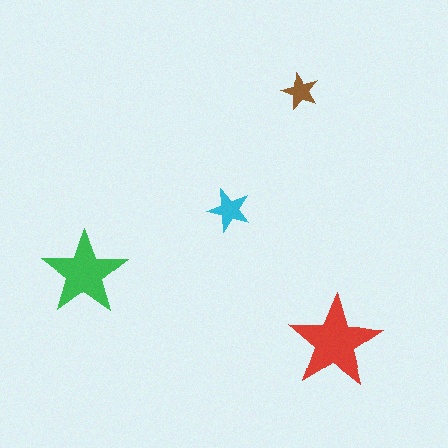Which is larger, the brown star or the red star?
The red one.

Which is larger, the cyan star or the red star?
The red one.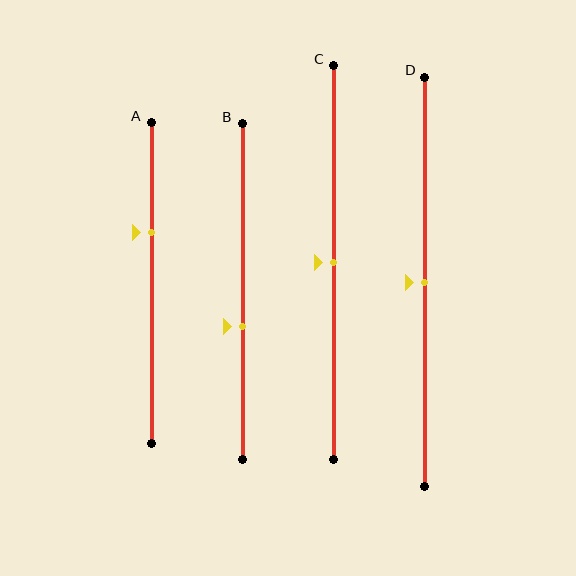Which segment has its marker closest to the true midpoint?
Segment C has its marker closest to the true midpoint.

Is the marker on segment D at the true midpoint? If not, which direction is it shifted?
Yes, the marker on segment D is at the true midpoint.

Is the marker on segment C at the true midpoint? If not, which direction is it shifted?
Yes, the marker on segment C is at the true midpoint.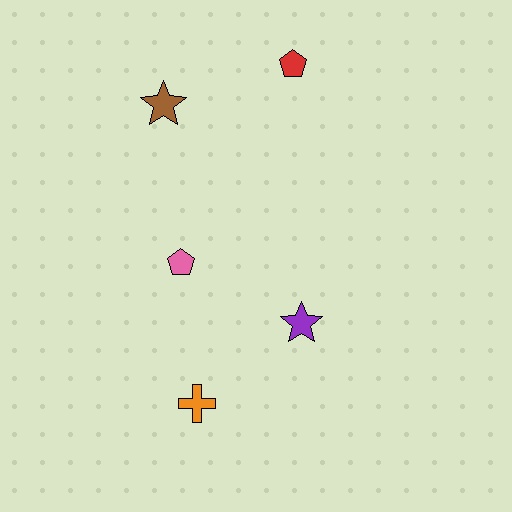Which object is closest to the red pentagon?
The brown star is closest to the red pentagon.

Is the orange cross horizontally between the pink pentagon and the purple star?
Yes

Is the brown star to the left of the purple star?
Yes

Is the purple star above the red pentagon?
No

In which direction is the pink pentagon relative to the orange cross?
The pink pentagon is above the orange cross.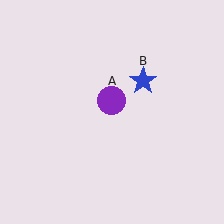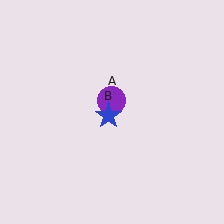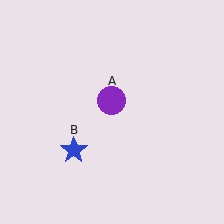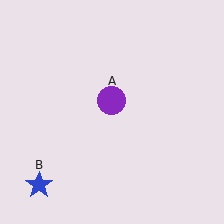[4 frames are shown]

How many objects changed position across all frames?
1 object changed position: blue star (object B).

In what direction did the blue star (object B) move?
The blue star (object B) moved down and to the left.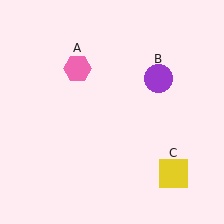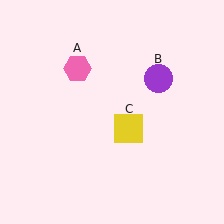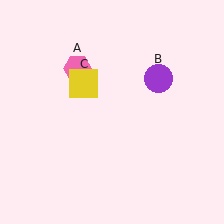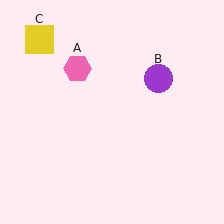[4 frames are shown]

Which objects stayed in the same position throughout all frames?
Pink hexagon (object A) and purple circle (object B) remained stationary.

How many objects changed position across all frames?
1 object changed position: yellow square (object C).